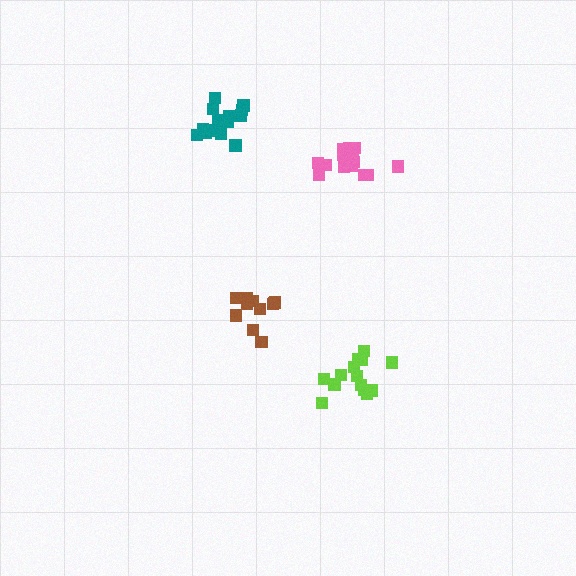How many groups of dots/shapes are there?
There are 4 groups.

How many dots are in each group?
Group 1: 14 dots, Group 2: 13 dots, Group 3: 15 dots, Group 4: 15 dots (57 total).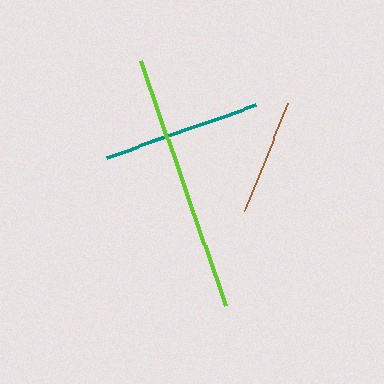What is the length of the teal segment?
The teal segment is approximately 159 pixels long.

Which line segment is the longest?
The lime line is the longest at approximately 259 pixels.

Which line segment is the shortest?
The brown line is the shortest at approximately 115 pixels.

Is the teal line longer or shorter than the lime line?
The lime line is longer than the teal line.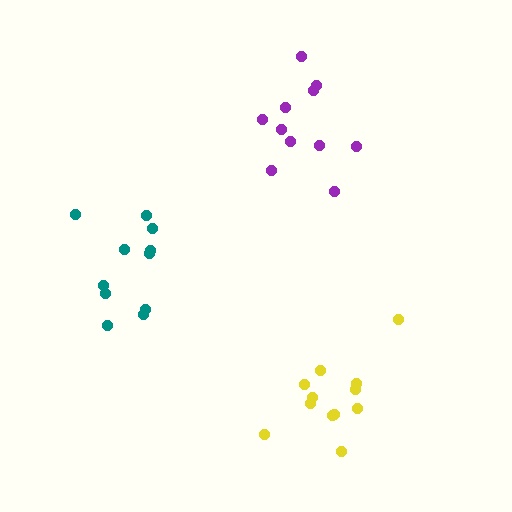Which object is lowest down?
The yellow cluster is bottommost.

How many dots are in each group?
Group 1: 11 dots, Group 2: 11 dots, Group 3: 12 dots (34 total).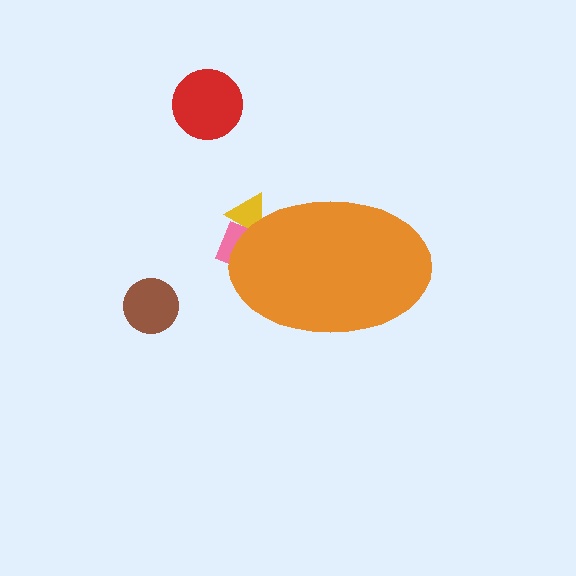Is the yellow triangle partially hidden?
Yes, the yellow triangle is partially hidden behind the orange ellipse.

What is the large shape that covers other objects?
An orange ellipse.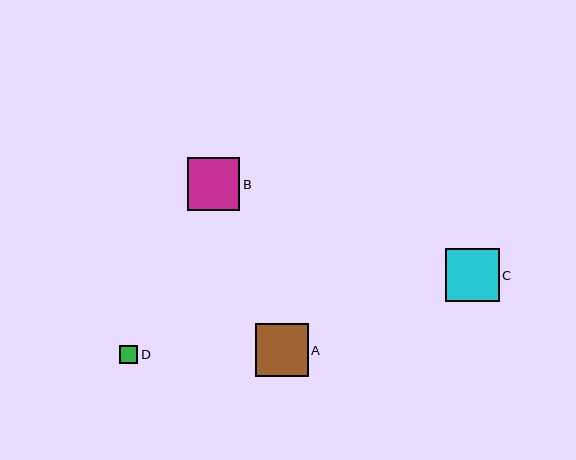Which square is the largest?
Square C is the largest with a size of approximately 54 pixels.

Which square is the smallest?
Square D is the smallest with a size of approximately 18 pixels.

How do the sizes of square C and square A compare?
Square C and square A are approximately the same size.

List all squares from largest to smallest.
From largest to smallest: C, A, B, D.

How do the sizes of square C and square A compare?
Square C and square A are approximately the same size.